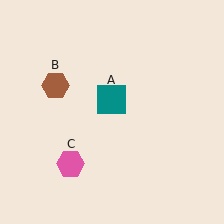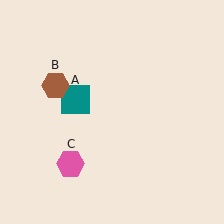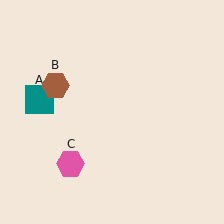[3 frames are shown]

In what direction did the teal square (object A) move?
The teal square (object A) moved left.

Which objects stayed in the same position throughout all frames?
Brown hexagon (object B) and pink hexagon (object C) remained stationary.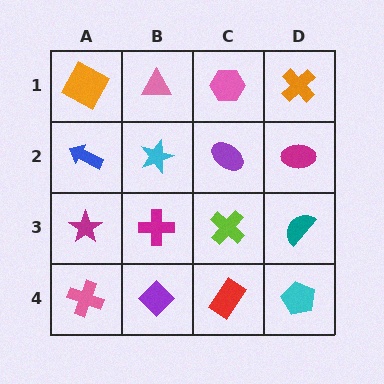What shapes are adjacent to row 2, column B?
A pink triangle (row 1, column B), a magenta cross (row 3, column B), a blue arrow (row 2, column A), a purple ellipse (row 2, column C).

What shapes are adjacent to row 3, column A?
A blue arrow (row 2, column A), a pink cross (row 4, column A), a magenta cross (row 3, column B).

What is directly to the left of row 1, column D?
A pink hexagon.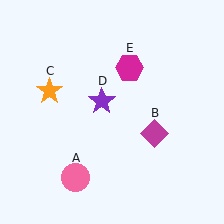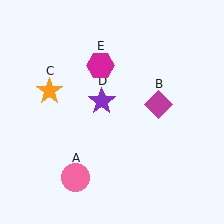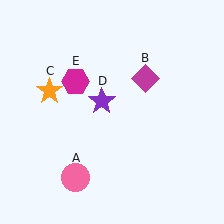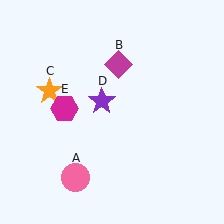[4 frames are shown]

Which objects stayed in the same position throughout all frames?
Pink circle (object A) and orange star (object C) and purple star (object D) remained stationary.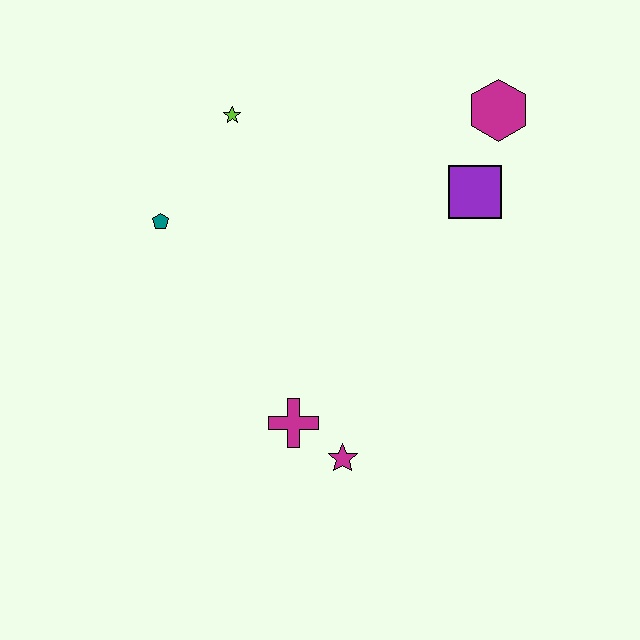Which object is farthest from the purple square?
The teal pentagon is farthest from the purple square.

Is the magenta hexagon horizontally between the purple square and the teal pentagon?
No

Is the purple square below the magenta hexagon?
Yes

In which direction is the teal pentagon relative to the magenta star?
The teal pentagon is above the magenta star.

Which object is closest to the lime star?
The teal pentagon is closest to the lime star.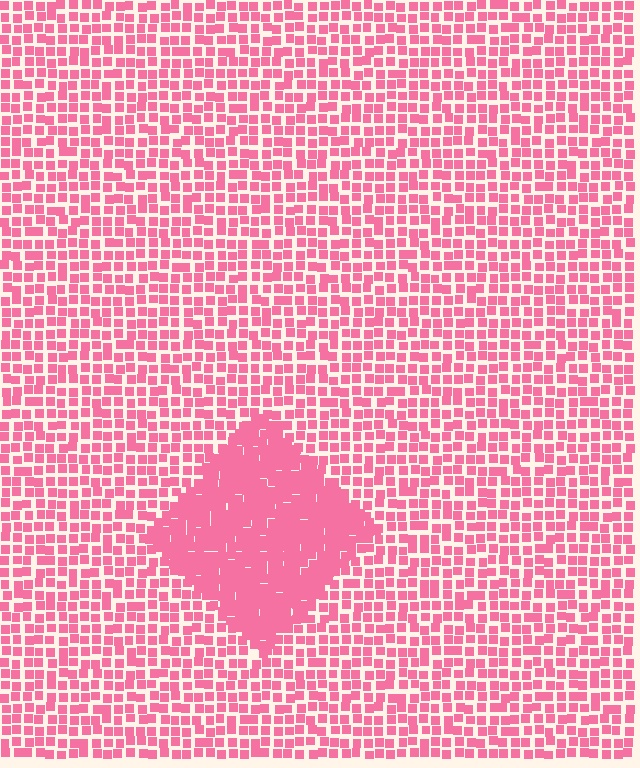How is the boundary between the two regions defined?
The boundary is defined by a change in element density (approximately 2.0x ratio). All elements are the same color, size, and shape.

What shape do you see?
I see a diamond.